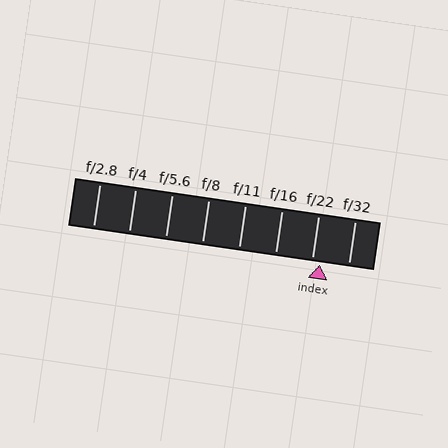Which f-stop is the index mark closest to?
The index mark is closest to f/22.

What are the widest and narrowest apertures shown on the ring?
The widest aperture shown is f/2.8 and the narrowest is f/32.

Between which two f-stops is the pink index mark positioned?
The index mark is between f/22 and f/32.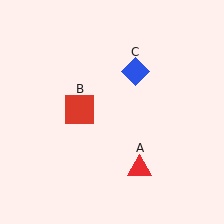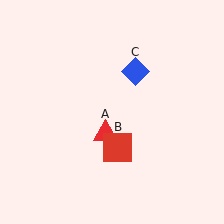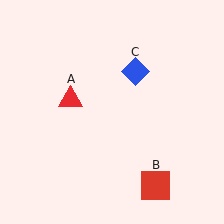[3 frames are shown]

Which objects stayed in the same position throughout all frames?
Blue diamond (object C) remained stationary.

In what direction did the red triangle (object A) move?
The red triangle (object A) moved up and to the left.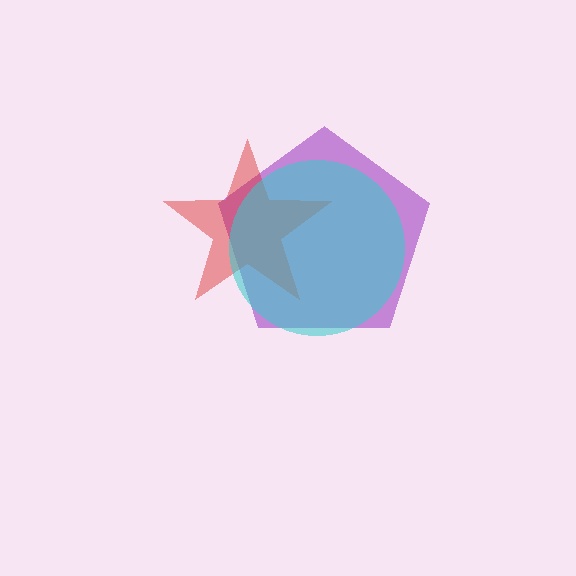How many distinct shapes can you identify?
There are 3 distinct shapes: a purple pentagon, a red star, a cyan circle.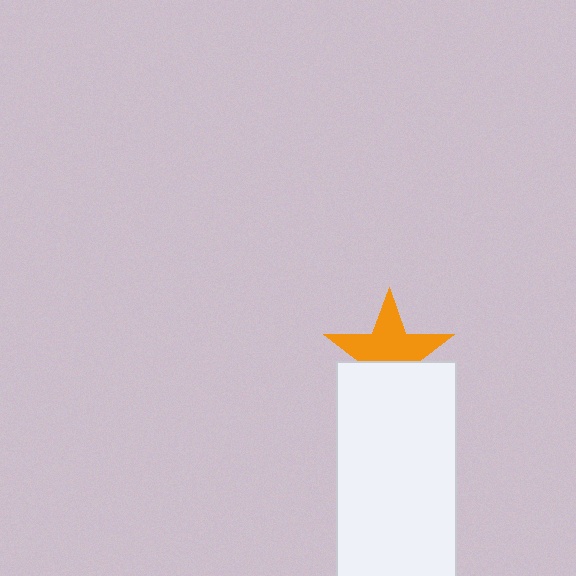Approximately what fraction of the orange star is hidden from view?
Roughly 39% of the orange star is hidden behind the white rectangle.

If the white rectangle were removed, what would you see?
You would see the complete orange star.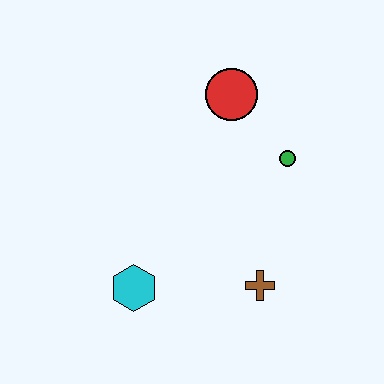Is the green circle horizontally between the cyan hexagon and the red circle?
No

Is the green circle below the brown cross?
No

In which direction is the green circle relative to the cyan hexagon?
The green circle is to the right of the cyan hexagon.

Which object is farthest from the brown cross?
The red circle is farthest from the brown cross.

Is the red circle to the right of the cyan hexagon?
Yes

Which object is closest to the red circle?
The green circle is closest to the red circle.